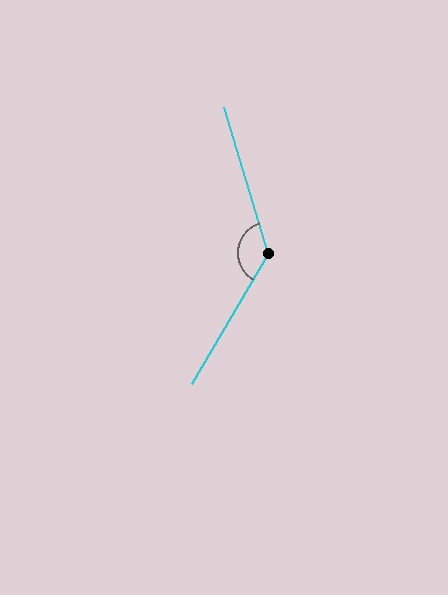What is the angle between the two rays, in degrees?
Approximately 133 degrees.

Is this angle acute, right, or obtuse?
It is obtuse.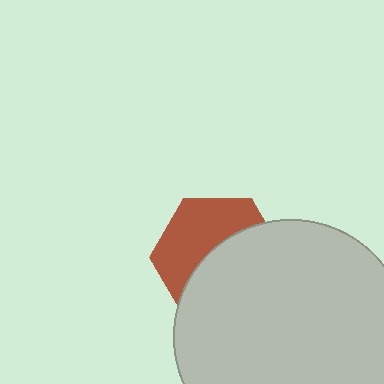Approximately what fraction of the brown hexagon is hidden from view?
Roughly 54% of the brown hexagon is hidden behind the light gray circle.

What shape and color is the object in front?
The object in front is a light gray circle.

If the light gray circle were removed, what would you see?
You would see the complete brown hexagon.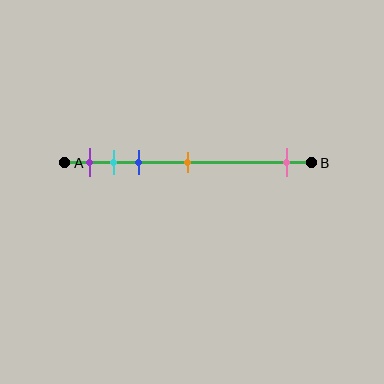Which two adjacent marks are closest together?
The cyan and blue marks are the closest adjacent pair.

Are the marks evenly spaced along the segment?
No, the marks are not evenly spaced.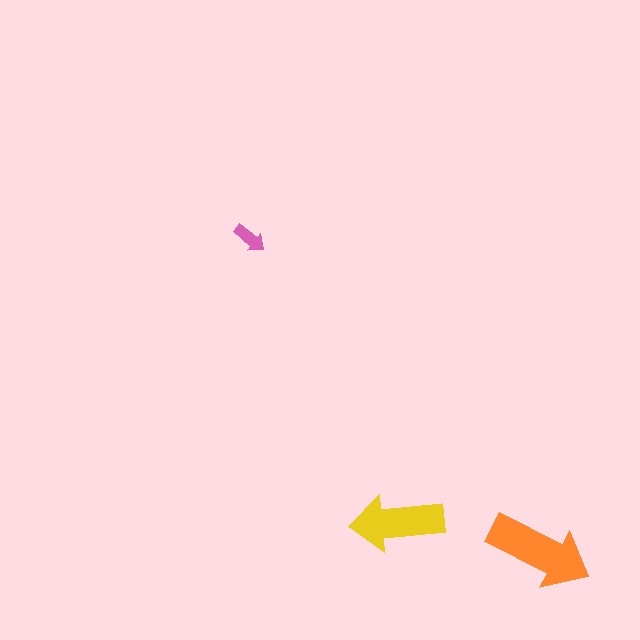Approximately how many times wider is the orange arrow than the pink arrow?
About 3 times wider.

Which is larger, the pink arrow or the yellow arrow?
The yellow one.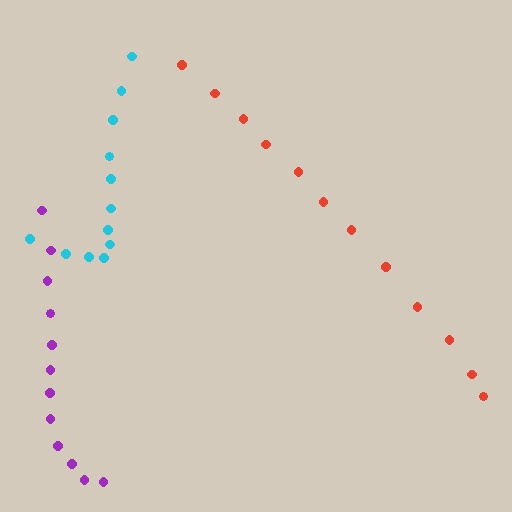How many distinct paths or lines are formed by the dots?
There are 3 distinct paths.